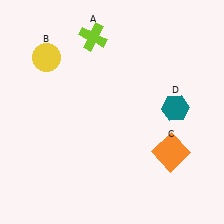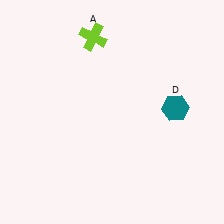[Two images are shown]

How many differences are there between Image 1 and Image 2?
There are 2 differences between the two images.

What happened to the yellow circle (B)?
The yellow circle (B) was removed in Image 2. It was in the top-left area of Image 1.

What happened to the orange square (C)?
The orange square (C) was removed in Image 2. It was in the bottom-right area of Image 1.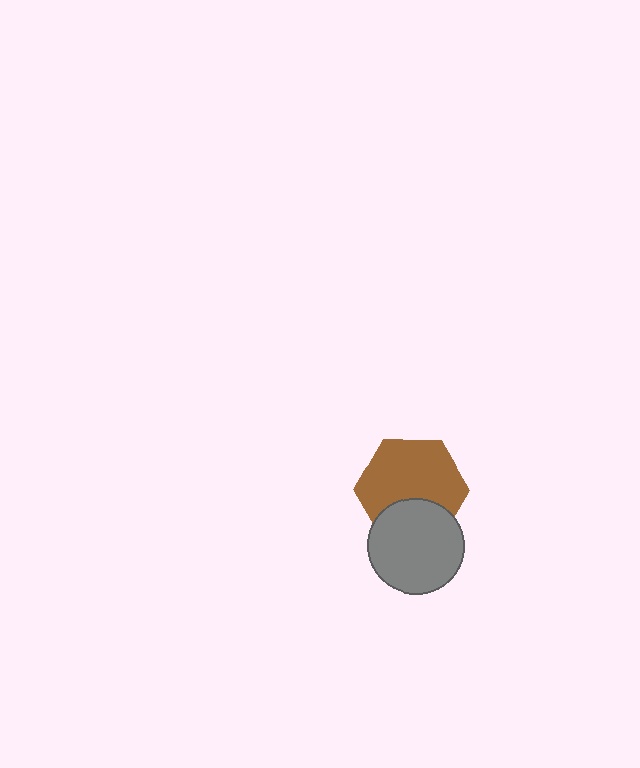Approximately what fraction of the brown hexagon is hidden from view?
Roughly 31% of the brown hexagon is hidden behind the gray circle.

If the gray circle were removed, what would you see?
You would see the complete brown hexagon.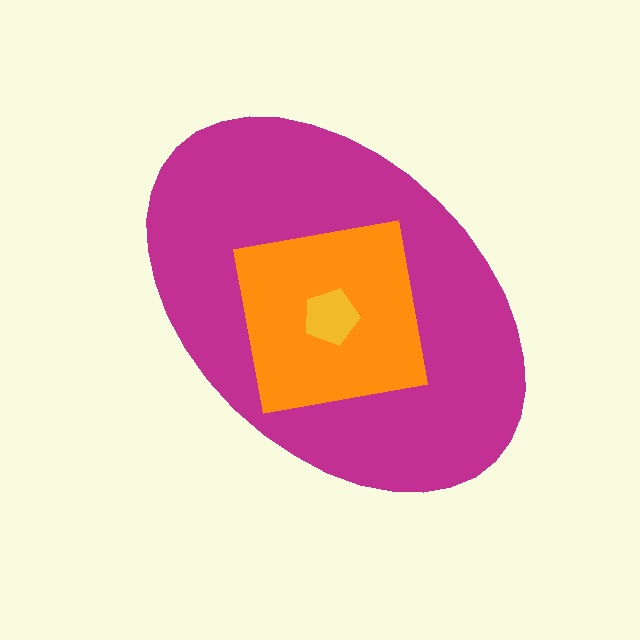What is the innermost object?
The yellow pentagon.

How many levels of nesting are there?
3.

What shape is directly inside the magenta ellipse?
The orange square.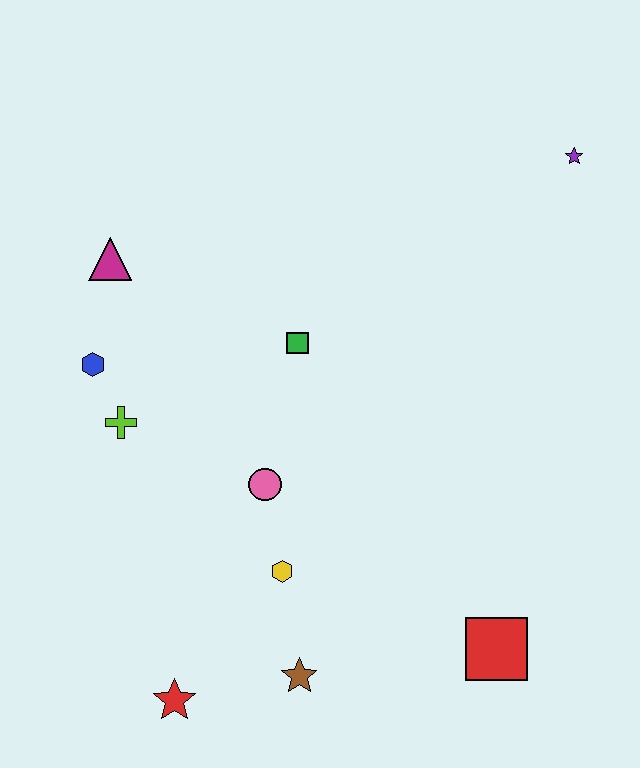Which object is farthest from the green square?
The red star is farthest from the green square.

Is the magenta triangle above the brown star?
Yes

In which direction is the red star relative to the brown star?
The red star is to the left of the brown star.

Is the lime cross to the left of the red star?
Yes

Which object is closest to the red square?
The brown star is closest to the red square.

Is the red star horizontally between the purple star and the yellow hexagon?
No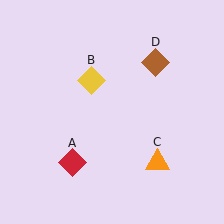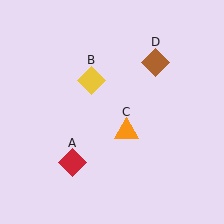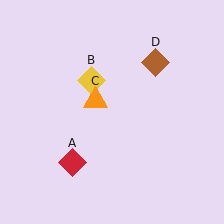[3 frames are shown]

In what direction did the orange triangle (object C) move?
The orange triangle (object C) moved up and to the left.